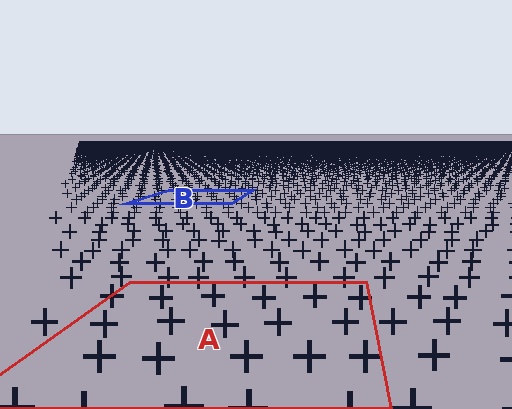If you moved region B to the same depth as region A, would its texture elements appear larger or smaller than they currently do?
They would appear larger. At a closer depth, the same texture elements are projected at a bigger on-screen size.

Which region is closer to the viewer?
Region A is closer. The texture elements there are larger and more spread out.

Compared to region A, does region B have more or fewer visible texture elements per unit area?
Region B has more texture elements per unit area — they are packed more densely because it is farther away.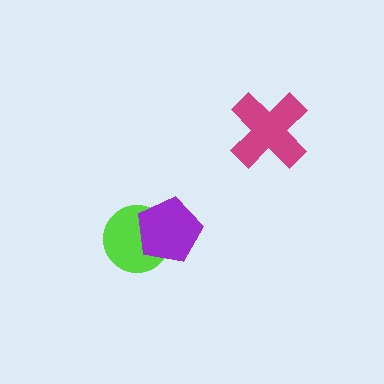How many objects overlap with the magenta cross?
0 objects overlap with the magenta cross.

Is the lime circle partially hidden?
Yes, it is partially covered by another shape.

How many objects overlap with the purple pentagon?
1 object overlaps with the purple pentagon.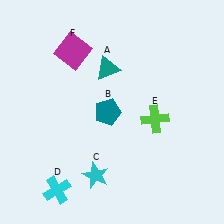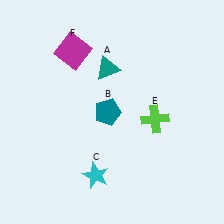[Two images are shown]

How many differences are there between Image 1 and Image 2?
There is 1 difference between the two images.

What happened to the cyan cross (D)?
The cyan cross (D) was removed in Image 2. It was in the bottom-left area of Image 1.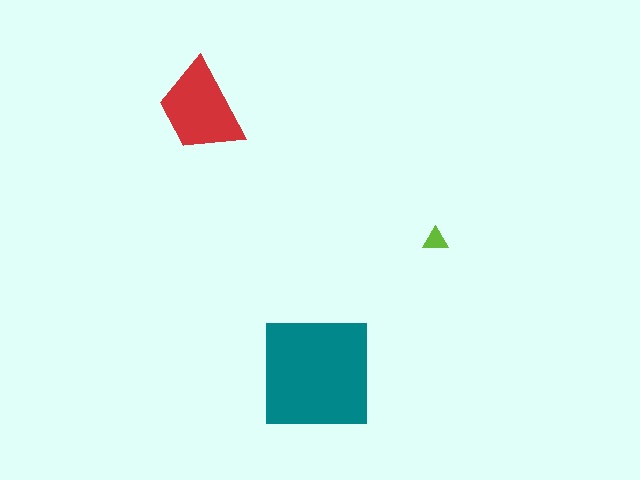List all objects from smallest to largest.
The lime triangle, the red trapezoid, the teal square.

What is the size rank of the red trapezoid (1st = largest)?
2nd.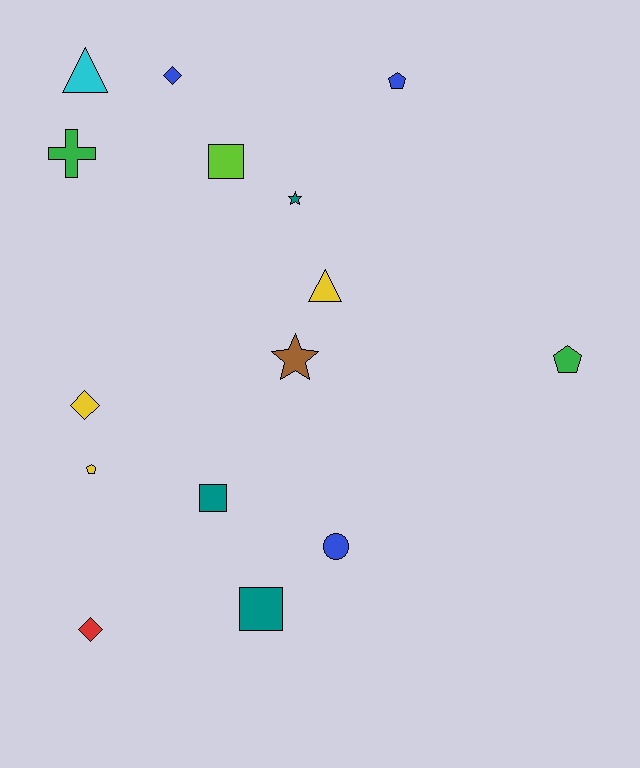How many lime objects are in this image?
There is 1 lime object.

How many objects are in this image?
There are 15 objects.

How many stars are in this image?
There are 2 stars.